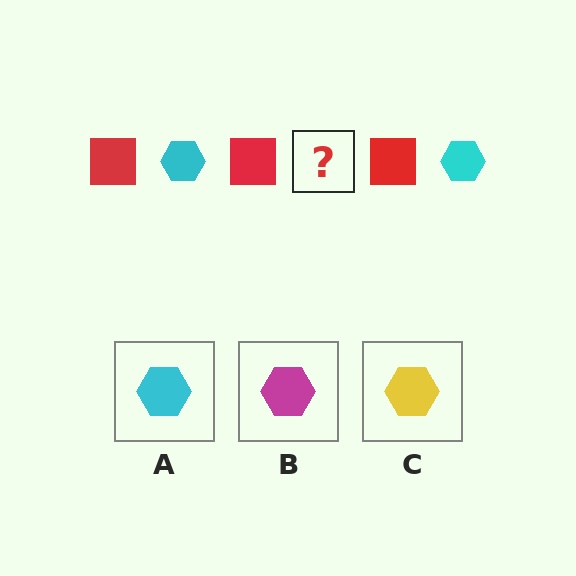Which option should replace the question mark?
Option A.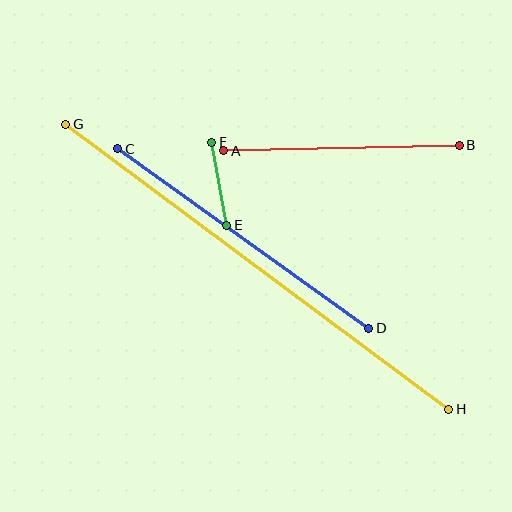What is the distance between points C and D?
The distance is approximately 308 pixels.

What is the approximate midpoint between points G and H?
The midpoint is at approximately (257, 267) pixels.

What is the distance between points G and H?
The distance is approximately 478 pixels.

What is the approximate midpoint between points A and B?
The midpoint is at approximately (341, 148) pixels.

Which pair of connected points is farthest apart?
Points G and H are farthest apart.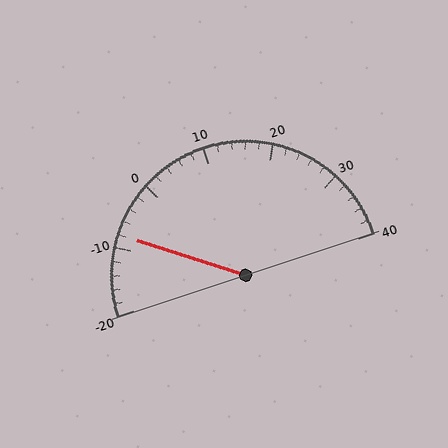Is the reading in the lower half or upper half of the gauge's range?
The reading is in the lower half of the range (-20 to 40).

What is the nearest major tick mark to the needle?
The nearest major tick mark is -10.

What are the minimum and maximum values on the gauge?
The gauge ranges from -20 to 40.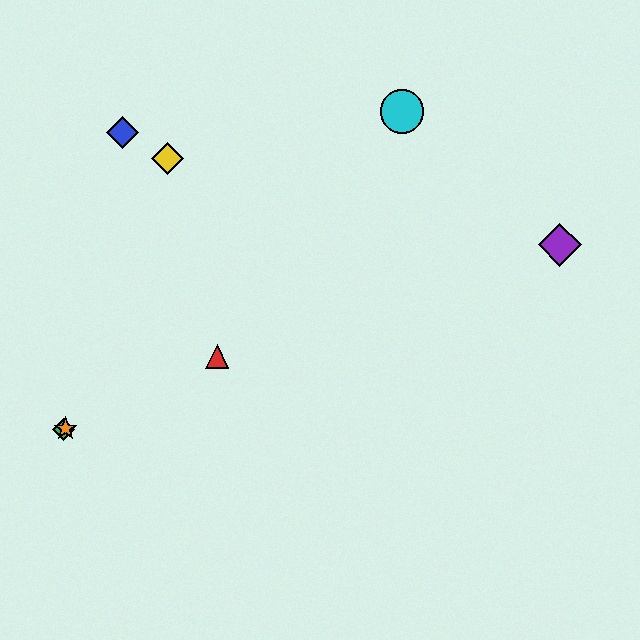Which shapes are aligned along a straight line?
The red triangle, the green diamond, the orange star are aligned along a straight line.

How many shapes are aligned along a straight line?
3 shapes (the red triangle, the green diamond, the orange star) are aligned along a straight line.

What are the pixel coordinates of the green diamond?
The green diamond is at (64, 430).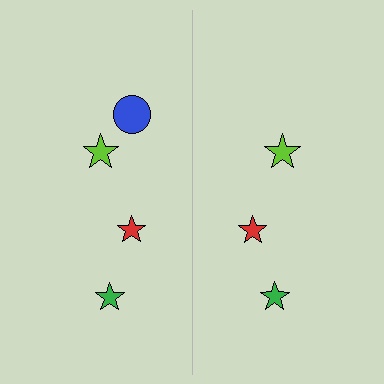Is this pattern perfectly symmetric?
No, the pattern is not perfectly symmetric. A blue circle is missing from the right side.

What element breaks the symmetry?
A blue circle is missing from the right side.